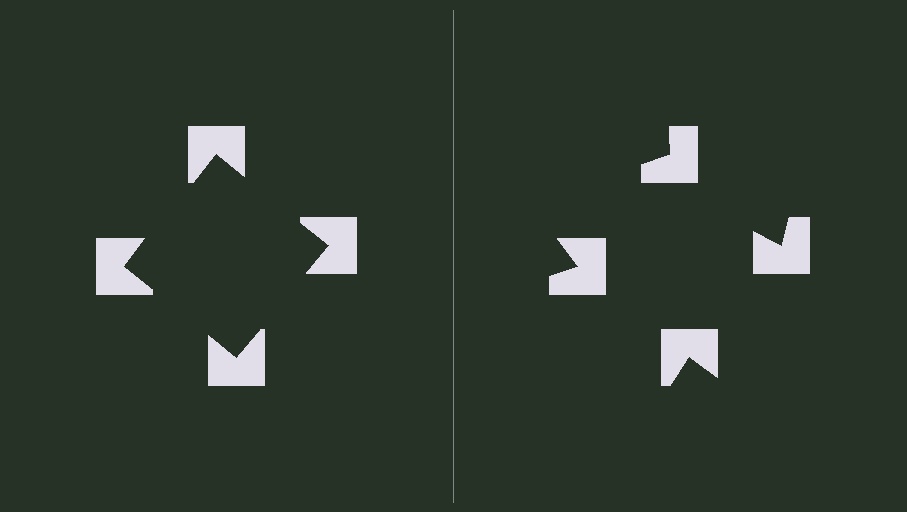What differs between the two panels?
The notched squares are positioned identically on both sides; only the wedge orientations differ. On the left they align to a square; on the right they are misaligned.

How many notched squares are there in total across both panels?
8 — 4 on each side.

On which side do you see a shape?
An illusory square appears on the left side. On the right side the wedge cuts are rotated, so no coherent shape forms.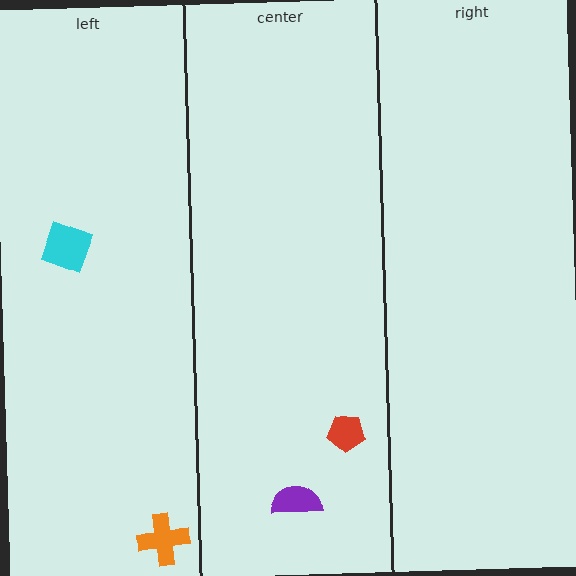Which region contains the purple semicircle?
The center region.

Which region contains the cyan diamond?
The left region.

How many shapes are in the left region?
2.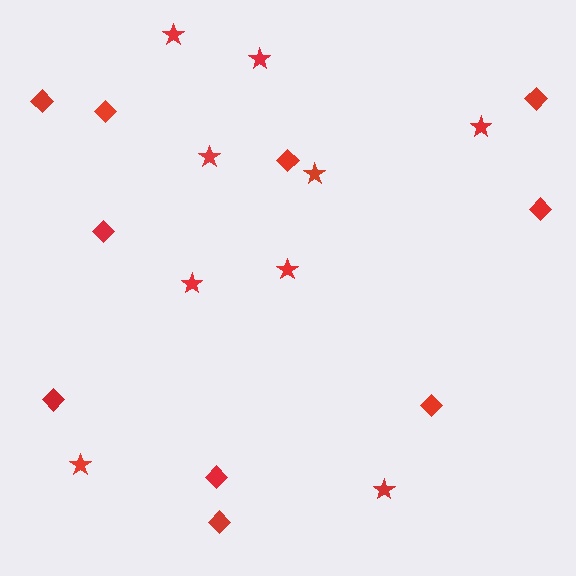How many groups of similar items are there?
There are 2 groups: one group of diamonds (10) and one group of stars (9).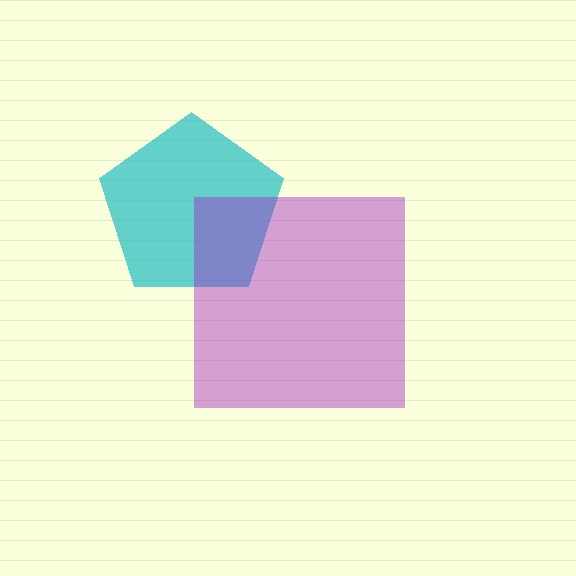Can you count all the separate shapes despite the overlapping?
Yes, there are 2 separate shapes.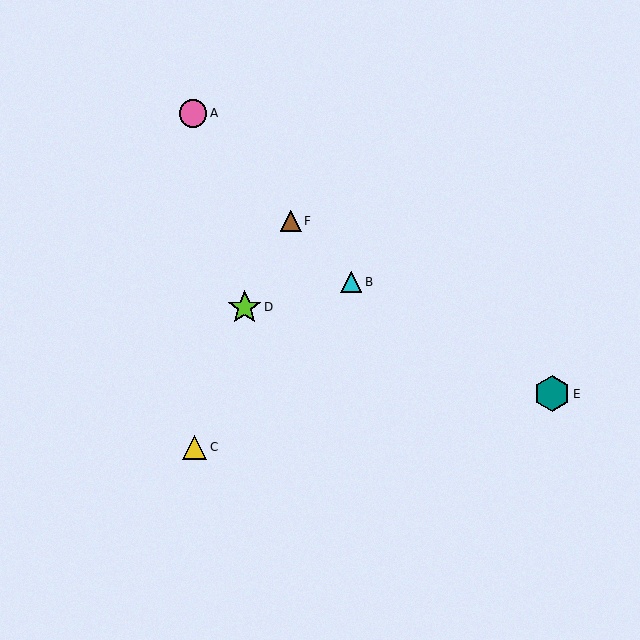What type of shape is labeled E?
Shape E is a teal hexagon.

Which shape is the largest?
The teal hexagon (labeled E) is the largest.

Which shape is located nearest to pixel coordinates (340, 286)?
The cyan triangle (labeled B) at (351, 282) is nearest to that location.